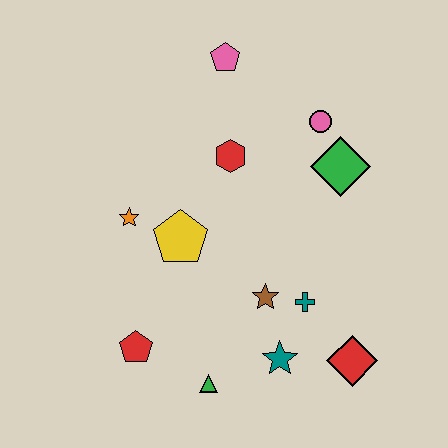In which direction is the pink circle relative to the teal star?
The pink circle is above the teal star.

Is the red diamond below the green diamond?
Yes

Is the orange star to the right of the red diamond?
No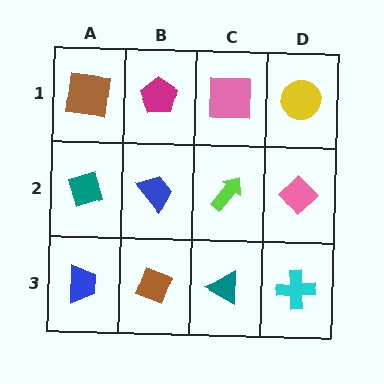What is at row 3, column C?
A teal triangle.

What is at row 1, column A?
A brown square.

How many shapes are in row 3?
4 shapes.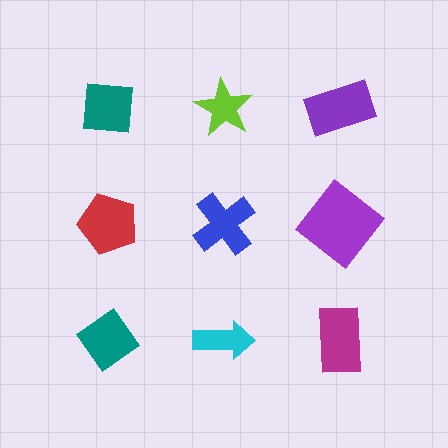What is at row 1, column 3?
A purple rectangle.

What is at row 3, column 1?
A teal diamond.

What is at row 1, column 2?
A lime star.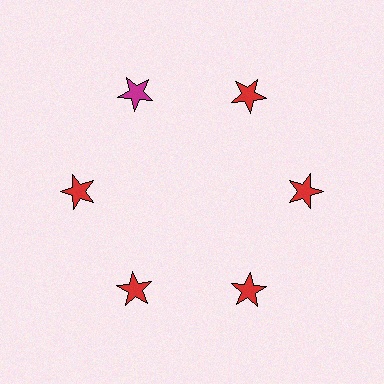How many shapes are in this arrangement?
There are 6 shapes arranged in a ring pattern.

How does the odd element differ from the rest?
It has a different color: magenta instead of red.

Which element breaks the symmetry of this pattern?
The magenta star at roughly the 11 o'clock position breaks the symmetry. All other shapes are red stars.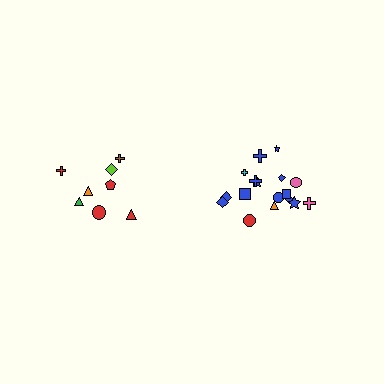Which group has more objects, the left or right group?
The right group.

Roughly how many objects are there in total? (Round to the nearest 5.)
Roughly 25 objects in total.